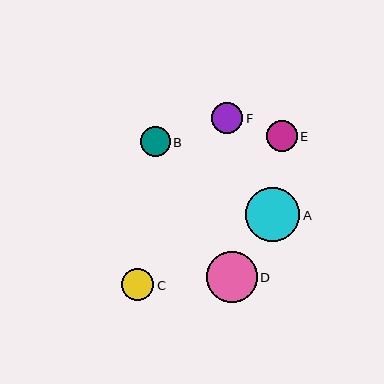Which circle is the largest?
Circle A is the largest with a size of approximately 54 pixels.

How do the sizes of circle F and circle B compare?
Circle F and circle B are approximately the same size.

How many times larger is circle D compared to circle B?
Circle D is approximately 1.7 times the size of circle B.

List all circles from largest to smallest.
From largest to smallest: A, D, C, F, E, B.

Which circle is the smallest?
Circle B is the smallest with a size of approximately 29 pixels.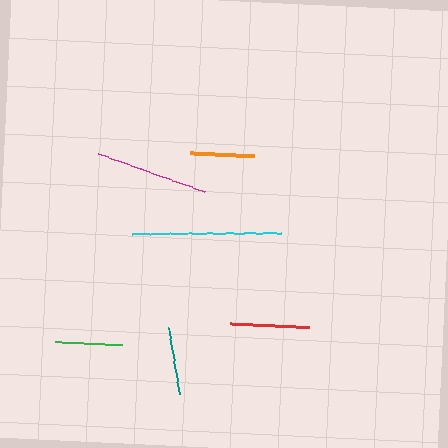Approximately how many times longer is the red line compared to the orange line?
The red line is approximately 1.2 times the length of the orange line.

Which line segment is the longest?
The cyan line is the longest at approximately 148 pixels.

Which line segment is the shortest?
The orange line is the shortest at approximately 64 pixels.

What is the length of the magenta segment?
The magenta segment is approximately 113 pixels long.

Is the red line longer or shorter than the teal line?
The red line is longer than the teal line.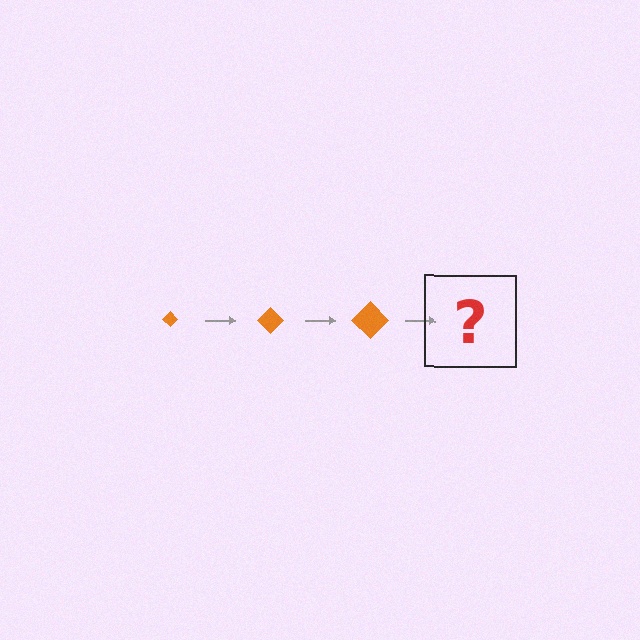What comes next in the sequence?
The next element should be an orange diamond, larger than the previous one.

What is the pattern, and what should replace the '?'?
The pattern is that the diamond gets progressively larger each step. The '?' should be an orange diamond, larger than the previous one.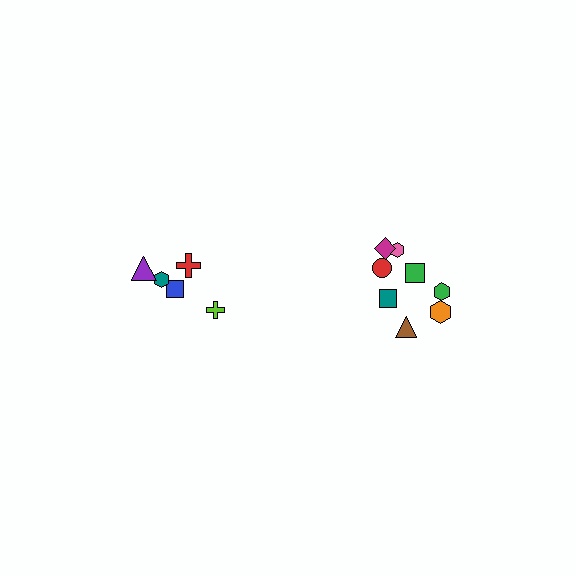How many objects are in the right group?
There are 8 objects.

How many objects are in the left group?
There are 5 objects.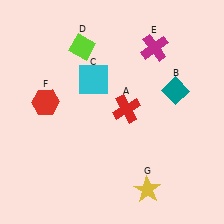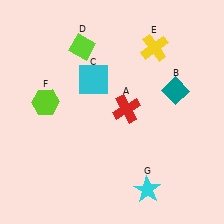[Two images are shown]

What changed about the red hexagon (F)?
In Image 1, F is red. In Image 2, it changed to lime.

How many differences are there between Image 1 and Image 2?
There are 3 differences between the two images.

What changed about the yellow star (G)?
In Image 1, G is yellow. In Image 2, it changed to cyan.